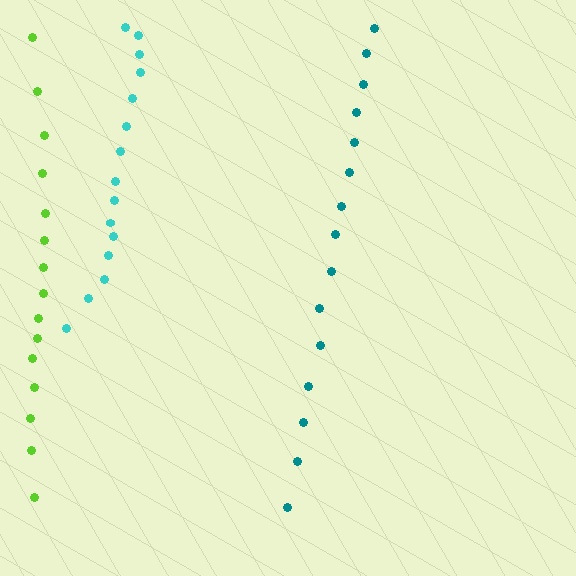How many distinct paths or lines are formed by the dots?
There are 3 distinct paths.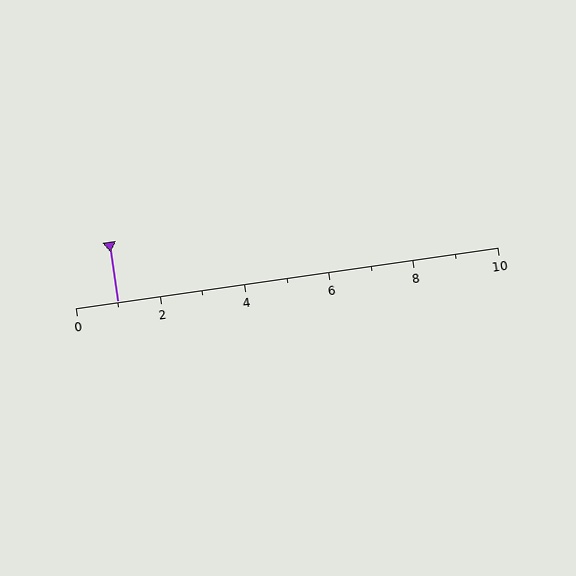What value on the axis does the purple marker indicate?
The marker indicates approximately 1.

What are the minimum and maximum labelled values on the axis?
The axis runs from 0 to 10.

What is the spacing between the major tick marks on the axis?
The major ticks are spaced 2 apart.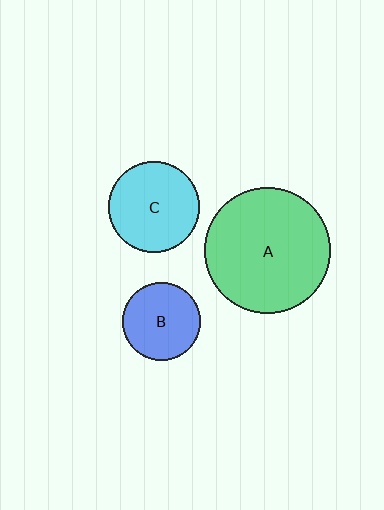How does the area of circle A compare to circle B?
Approximately 2.6 times.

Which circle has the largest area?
Circle A (green).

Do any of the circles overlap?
No, none of the circles overlap.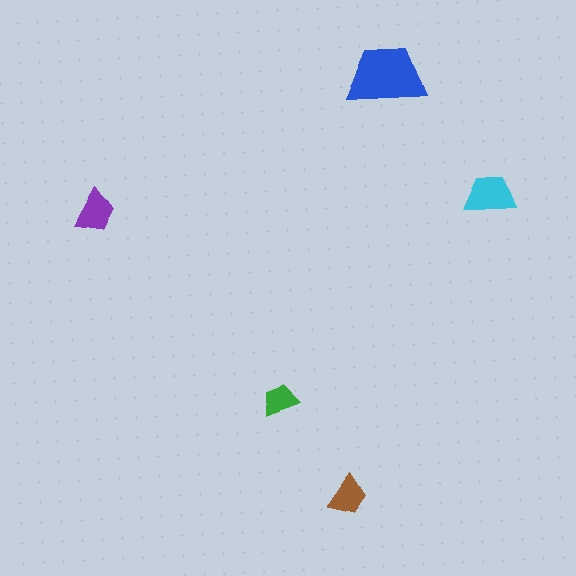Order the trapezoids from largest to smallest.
the blue one, the cyan one, the purple one, the brown one, the green one.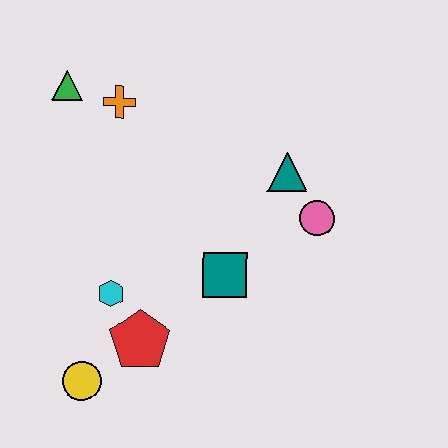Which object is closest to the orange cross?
The green triangle is closest to the orange cross.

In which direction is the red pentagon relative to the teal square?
The red pentagon is to the left of the teal square.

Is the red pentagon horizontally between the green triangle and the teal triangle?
Yes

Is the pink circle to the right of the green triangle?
Yes